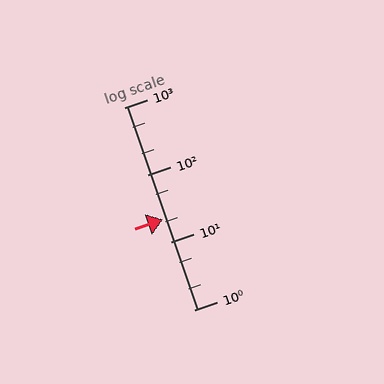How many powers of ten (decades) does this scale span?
The scale spans 3 decades, from 1 to 1000.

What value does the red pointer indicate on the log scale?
The pointer indicates approximately 22.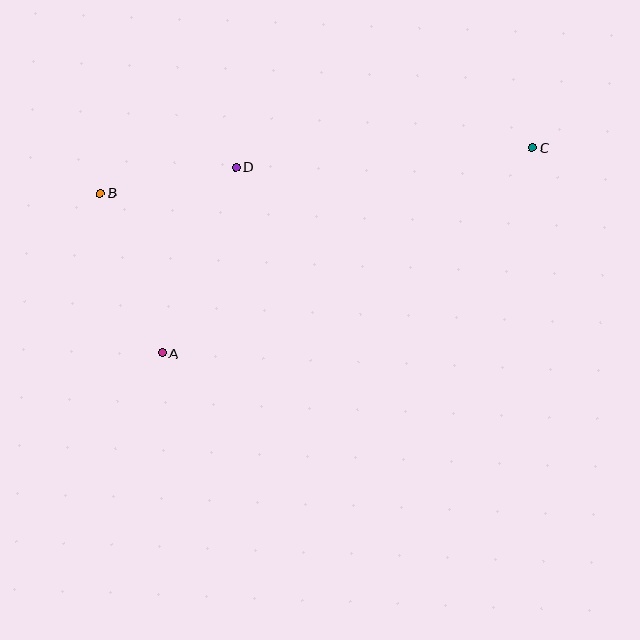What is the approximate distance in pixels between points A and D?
The distance between A and D is approximately 200 pixels.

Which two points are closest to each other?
Points B and D are closest to each other.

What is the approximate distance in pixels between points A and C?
The distance between A and C is approximately 424 pixels.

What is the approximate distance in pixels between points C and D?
The distance between C and D is approximately 297 pixels.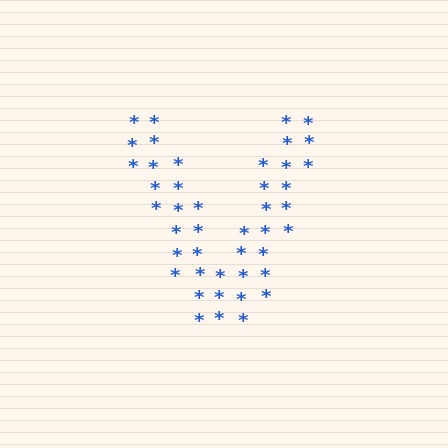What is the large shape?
The large shape is the letter V.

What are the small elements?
The small elements are asterisks.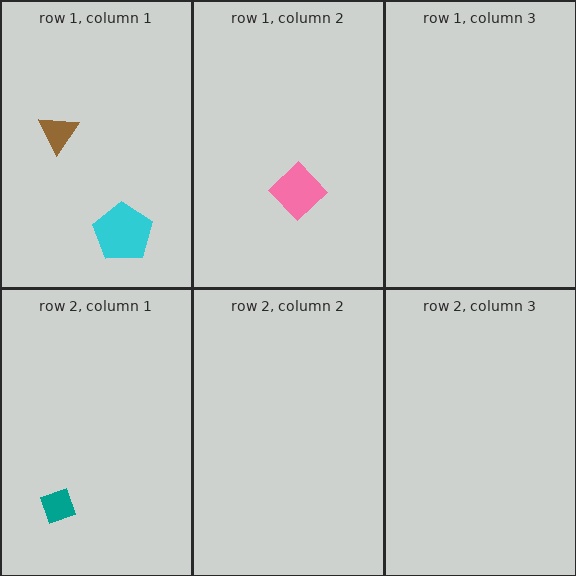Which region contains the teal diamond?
The row 2, column 1 region.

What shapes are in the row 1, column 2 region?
The pink diamond.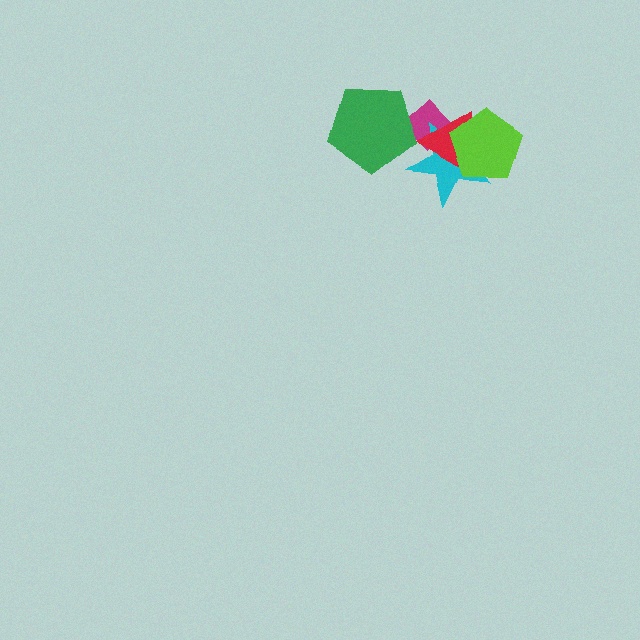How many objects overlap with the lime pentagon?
2 objects overlap with the lime pentagon.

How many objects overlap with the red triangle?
3 objects overlap with the red triangle.